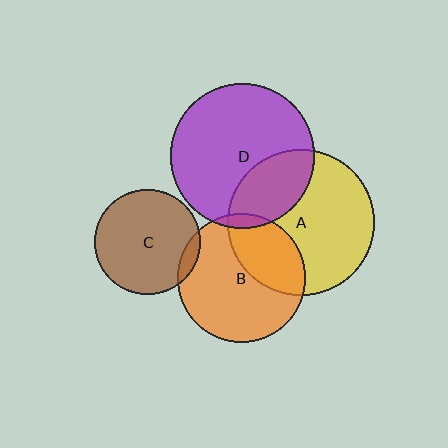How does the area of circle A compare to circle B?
Approximately 1.3 times.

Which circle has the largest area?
Circle A (yellow).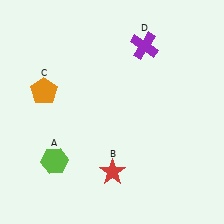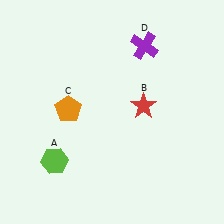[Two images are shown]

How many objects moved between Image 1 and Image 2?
2 objects moved between the two images.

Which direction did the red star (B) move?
The red star (B) moved up.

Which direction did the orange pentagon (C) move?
The orange pentagon (C) moved right.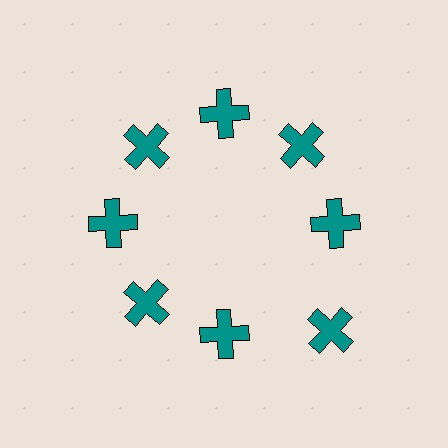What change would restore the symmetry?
The symmetry would be restored by moving it inward, back onto the ring so that all 8 crosses sit at equal angles and equal distance from the center.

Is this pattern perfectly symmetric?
No. The 8 teal crosses are arranged in a ring, but one element near the 4 o'clock position is pushed outward from the center, breaking the 8-fold rotational symmetry.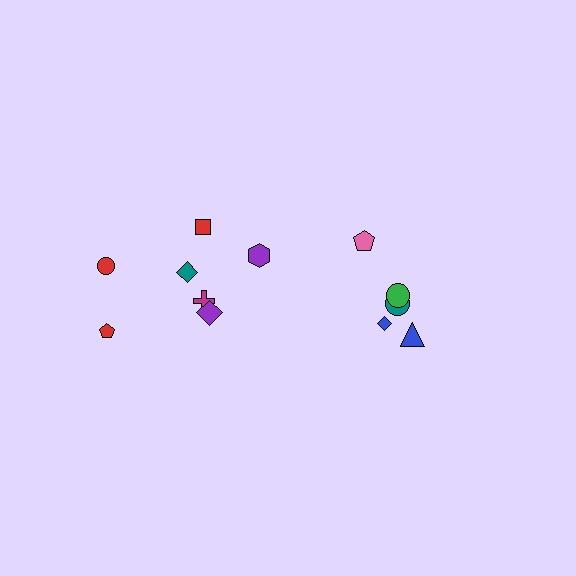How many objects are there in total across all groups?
There are 12 objects.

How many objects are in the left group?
There are 7 objects.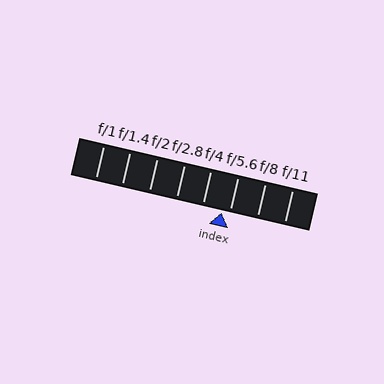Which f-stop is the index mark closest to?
The index mark is closest to f/5.6.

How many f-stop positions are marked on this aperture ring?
There are 8 f-stop positions marked.